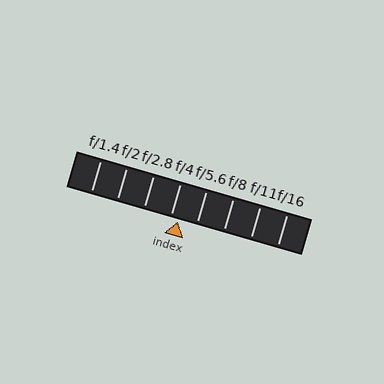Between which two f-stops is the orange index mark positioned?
The index mark is between f/4 and f/5.6.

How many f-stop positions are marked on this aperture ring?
There are 8 f-stop positions marked.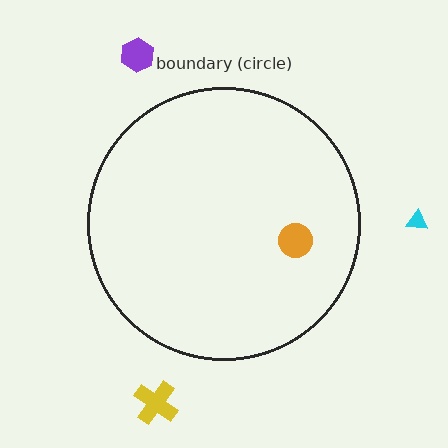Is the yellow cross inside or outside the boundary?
Outside.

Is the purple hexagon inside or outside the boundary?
Outside.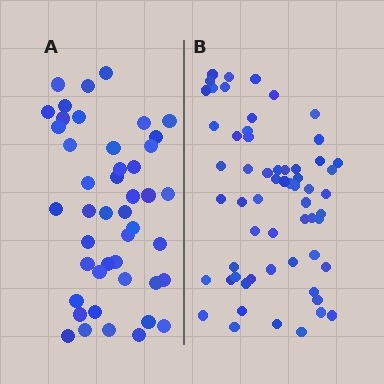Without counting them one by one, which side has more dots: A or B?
Region B (the right region) has more dots.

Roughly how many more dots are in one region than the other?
Region B has approximately 15 more dots than region A.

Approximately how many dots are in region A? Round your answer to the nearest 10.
About 40 dots. (The exact count is 45, which rounds to 40.)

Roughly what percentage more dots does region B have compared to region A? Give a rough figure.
About 35% more.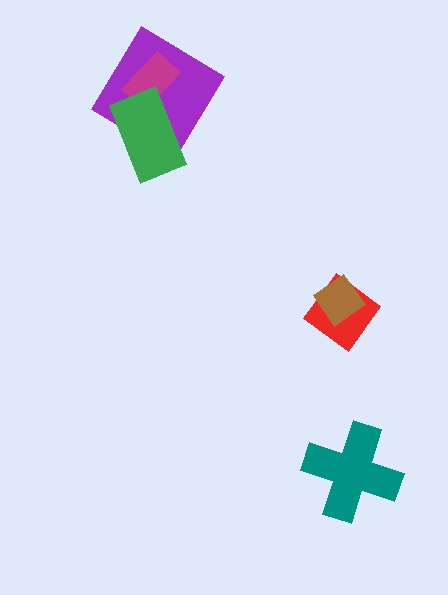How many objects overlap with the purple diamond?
2 objects overlap with the purple diamond.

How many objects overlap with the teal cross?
0 objects overlap with the teal cross.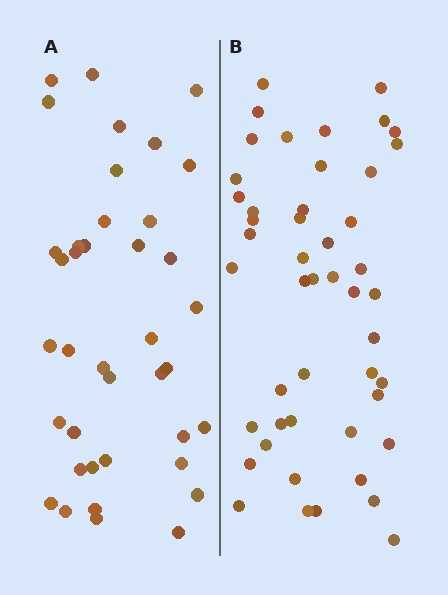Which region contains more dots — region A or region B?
Region B (the right region) has more dots.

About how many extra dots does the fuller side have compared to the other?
Region B has roughly 8 or so more dots than region A.